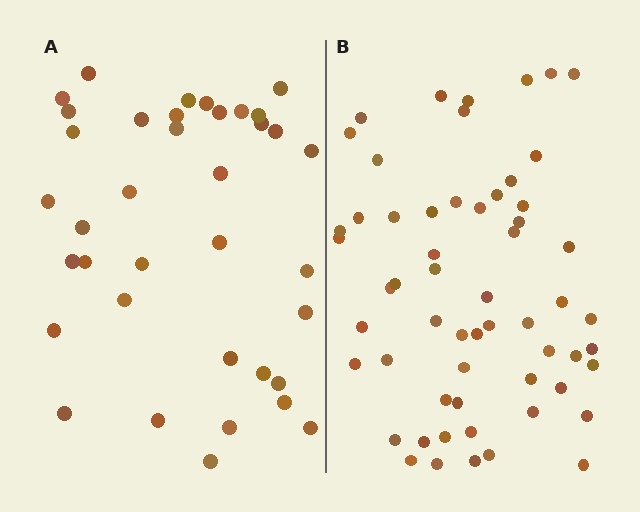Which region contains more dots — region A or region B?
Region B (the right region) has more dots.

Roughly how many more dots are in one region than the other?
Region B has approximately 20 more dots than region A.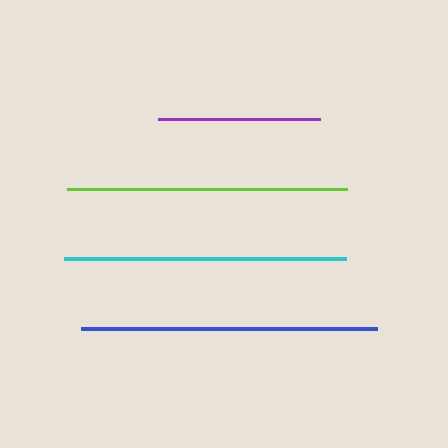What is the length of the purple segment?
The purple segment is approximately 162 pixels long.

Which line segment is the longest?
The blue line is the longest at approximately 297 pixels.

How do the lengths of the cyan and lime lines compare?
The cyan and lime lines are approximately the same length.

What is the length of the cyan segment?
The cyan segment is approximately 281 pixels long.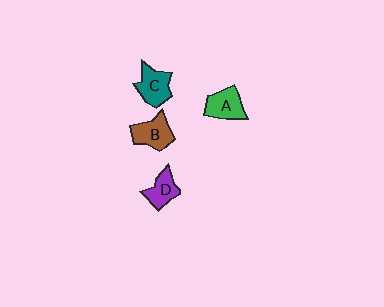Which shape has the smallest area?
Shape D (purple).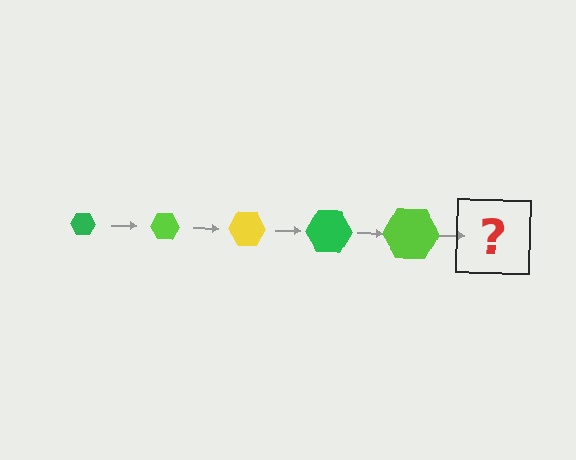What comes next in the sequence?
The next element should be a yellow hexagon, larger than the previous one.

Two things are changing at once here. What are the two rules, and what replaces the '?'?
The two rules are that the hexagon grows larger each step and the color cycles through green, lime, and yellow. The '?' should be a yellow hexagon, larger than the previous one.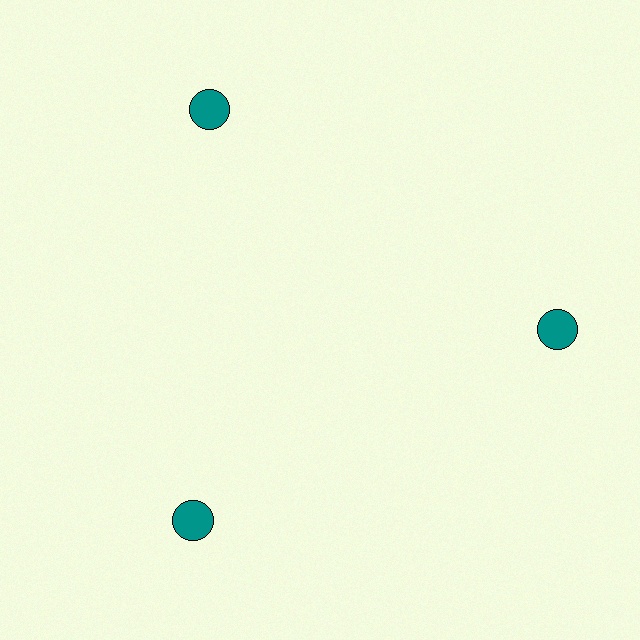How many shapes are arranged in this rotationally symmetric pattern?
There are 3 shapes, arranged in 3 groups of 1.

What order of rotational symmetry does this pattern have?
This pattern has 3-fold rotational symmetry.